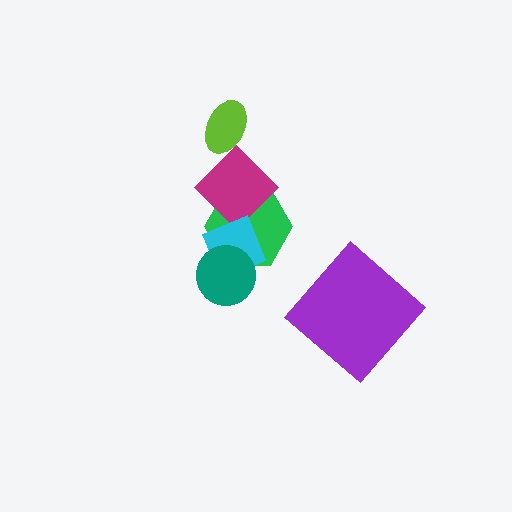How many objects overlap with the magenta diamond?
3 objects overlap with the magenta diamond.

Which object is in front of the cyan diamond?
The teal circle is in front of the cyan diamond.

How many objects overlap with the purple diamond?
0 objects overlap with the purple diamond.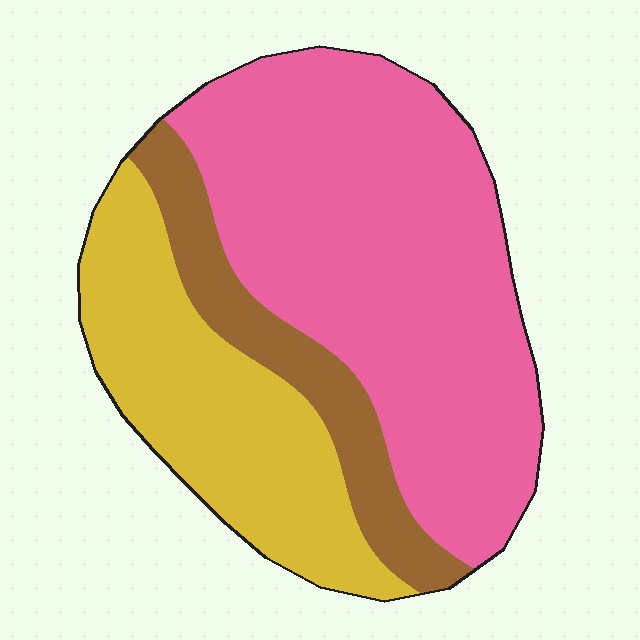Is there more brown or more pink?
Pink.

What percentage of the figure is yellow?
Yellow covers around 30% of the figure.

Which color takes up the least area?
Brown, at roughly 15%.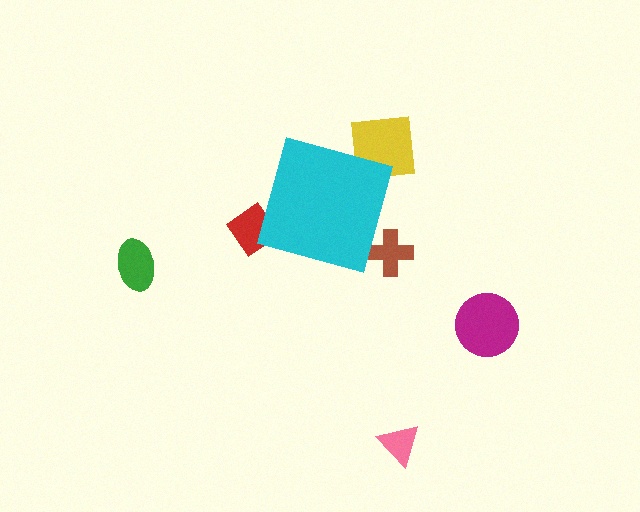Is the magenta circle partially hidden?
No, the magenta circle is fully visible.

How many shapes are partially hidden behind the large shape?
3 shapes are partially hidden.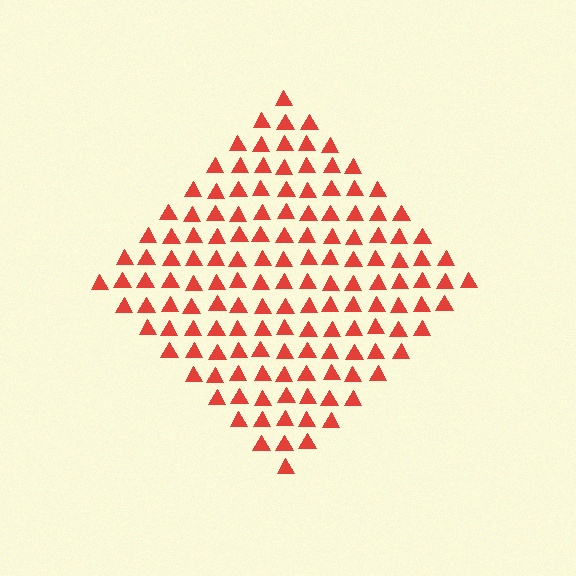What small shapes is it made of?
It is made of small triangles.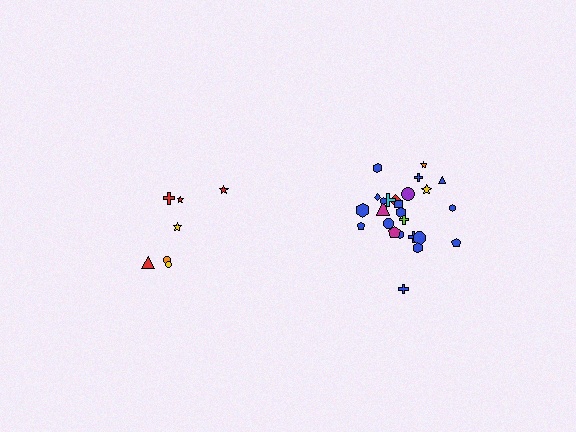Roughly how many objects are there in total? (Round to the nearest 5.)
Roughly 30 objects in total.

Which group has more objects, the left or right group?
The right group.